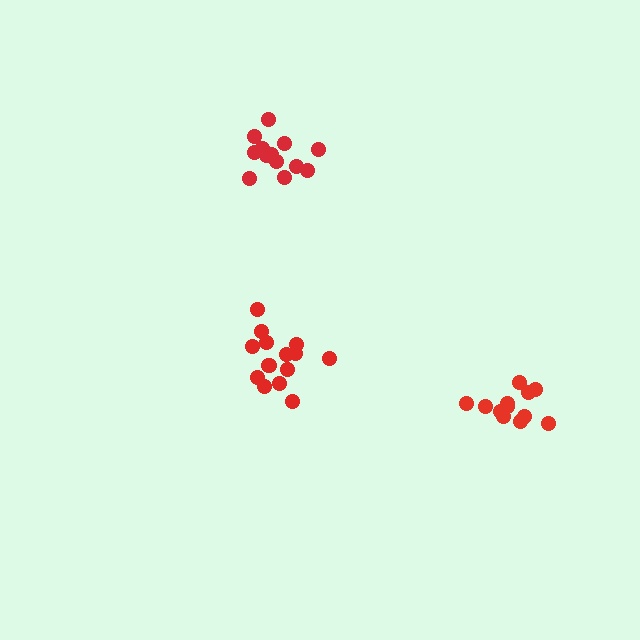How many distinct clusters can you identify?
There are 3 distinct clusters.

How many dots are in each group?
Group 1: 12 dots, Group 2: 15 dots, Group 3: 13 dots (40 total).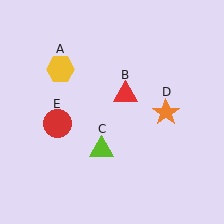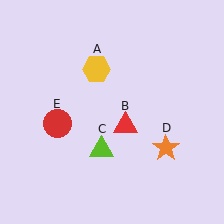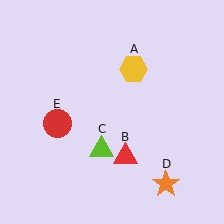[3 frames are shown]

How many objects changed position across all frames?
3 objects changed position: yellow hexagon (object A), red triangle (object B), orange star (object D).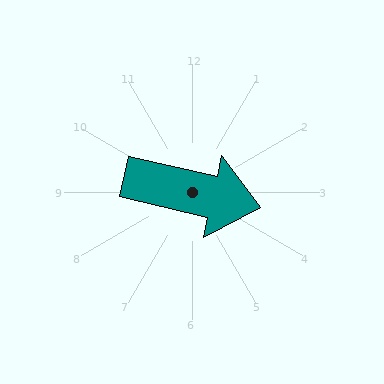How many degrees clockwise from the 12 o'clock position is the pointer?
Approximately 103 degrees.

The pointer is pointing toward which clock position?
Roughly 3 o'clock.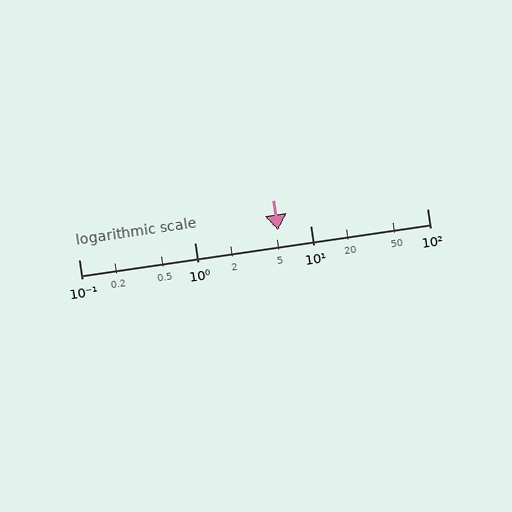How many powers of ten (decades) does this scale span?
The scale spans 3 decades, from 0.1 to 100.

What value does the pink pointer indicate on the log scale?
The pointer indicates approximately 5.2.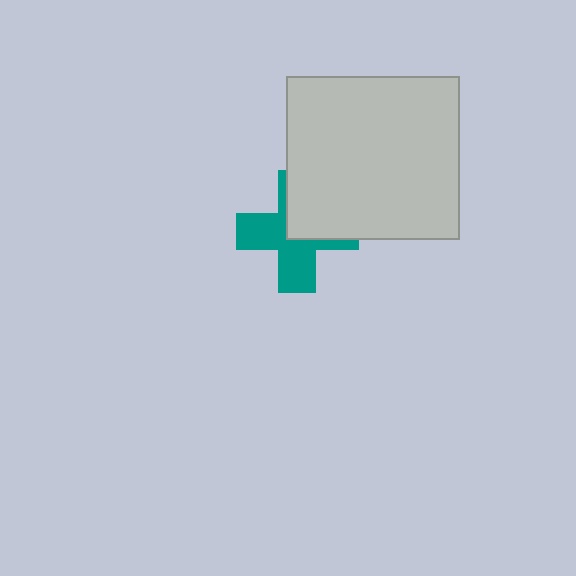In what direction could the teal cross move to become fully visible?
The teal cross could move toward the lower-left. That would shift it out from behind the light gray rectangle entirely.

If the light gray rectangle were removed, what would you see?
You would see the complete teal cross.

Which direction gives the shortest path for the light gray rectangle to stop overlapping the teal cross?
Moving toward the upper-right gives the shortest separation.